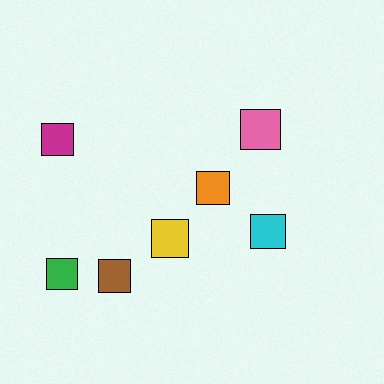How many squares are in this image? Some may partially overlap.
There are 7 squares.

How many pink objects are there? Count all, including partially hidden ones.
There is 1 pink object.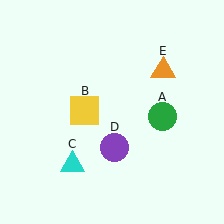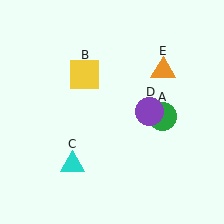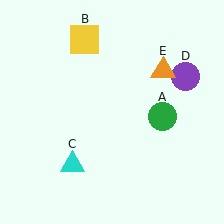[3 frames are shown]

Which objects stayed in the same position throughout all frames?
Green circle (object A) and cyan triangle (object C) and orange triangle (object E) remained stationary.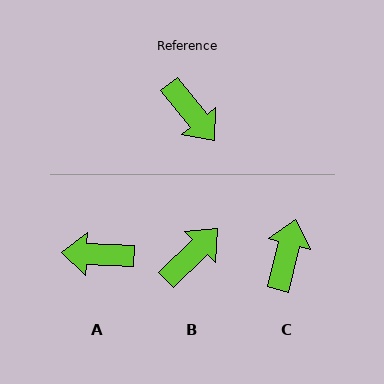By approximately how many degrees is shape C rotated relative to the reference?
Approximately 127 degrees counter-clockwise.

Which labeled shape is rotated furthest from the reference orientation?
A, about 131 degrees away.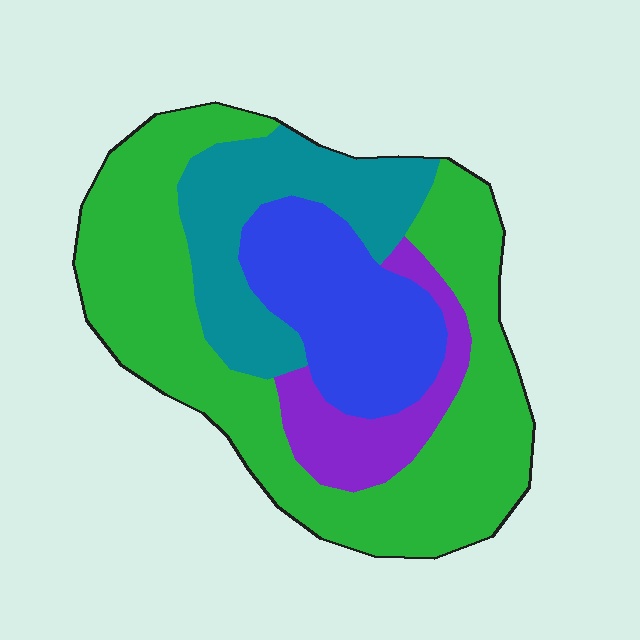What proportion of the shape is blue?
Blue covers around 20% of the shape.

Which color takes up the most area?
Green, at roughly 50%.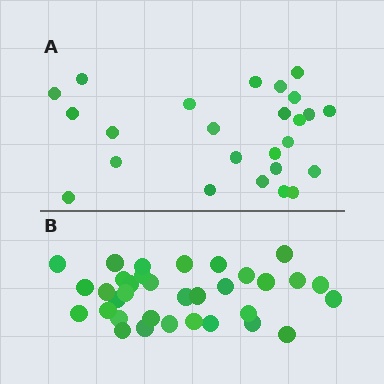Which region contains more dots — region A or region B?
Region B (the bottom region) has more dots.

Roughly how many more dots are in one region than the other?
Region B has roughly 8 or so more dots than region A.